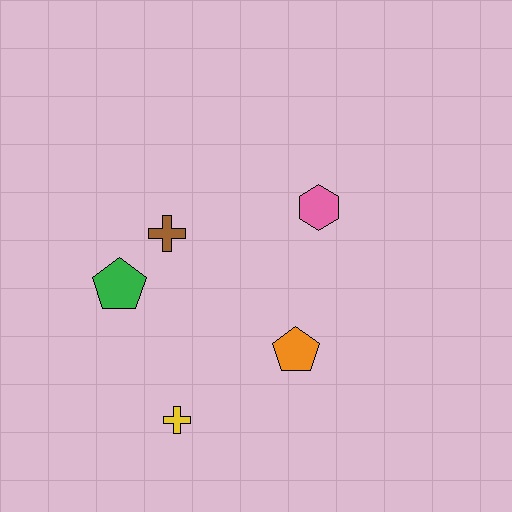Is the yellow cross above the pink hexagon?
No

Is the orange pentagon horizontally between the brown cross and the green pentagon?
No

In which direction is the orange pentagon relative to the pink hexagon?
The orange pentagon is below the pink hexagon.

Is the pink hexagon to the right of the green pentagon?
Yes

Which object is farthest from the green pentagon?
The pink hexagon is farthest from the green pentagon.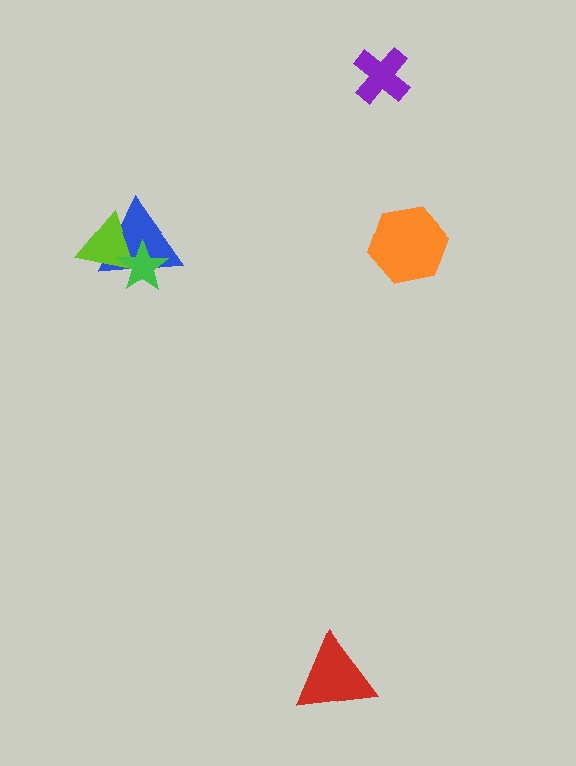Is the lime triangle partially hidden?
Yes, it is partially covered by another shape.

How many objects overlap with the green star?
2 objects overlap with the green star.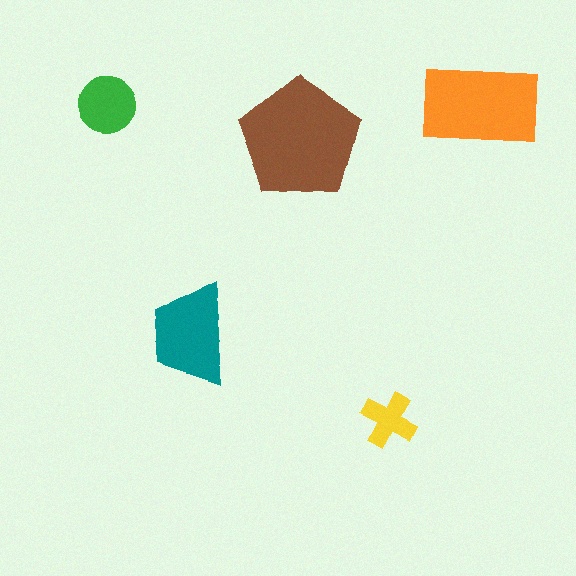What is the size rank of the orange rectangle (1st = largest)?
2nd.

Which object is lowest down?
The yellow cross is bottommost.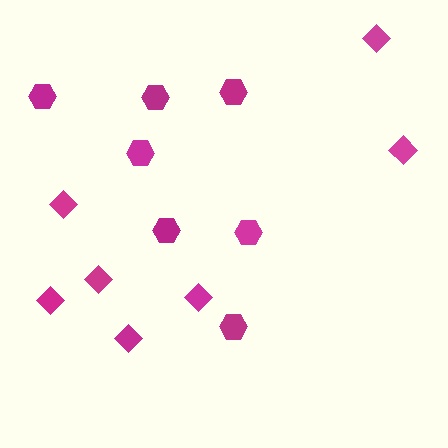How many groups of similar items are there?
There are 2 groups: one group of diamonds (7) and one group of hexagons (7).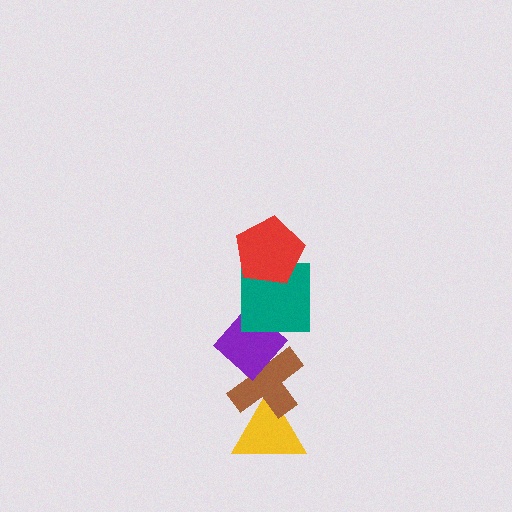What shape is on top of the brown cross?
The purple diamond is on top of the brown cross.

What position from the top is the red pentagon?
The red pentagon is 1st from the top.